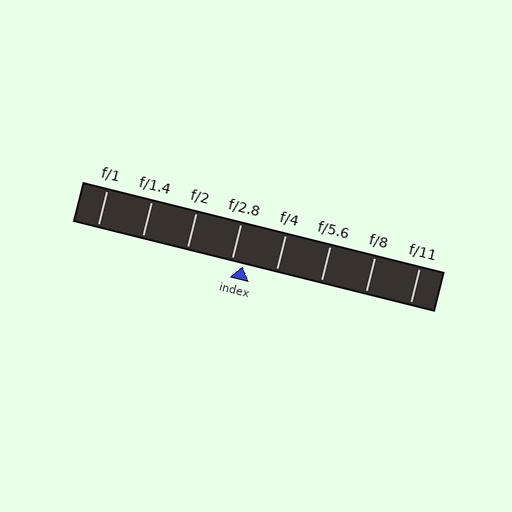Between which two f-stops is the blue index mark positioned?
The index mark is between f/2.8 and f/4.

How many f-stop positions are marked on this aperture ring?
There are 8 f-stop positions marked.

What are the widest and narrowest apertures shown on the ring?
The widest aperture shown is f/1 and the narrowest is f/11.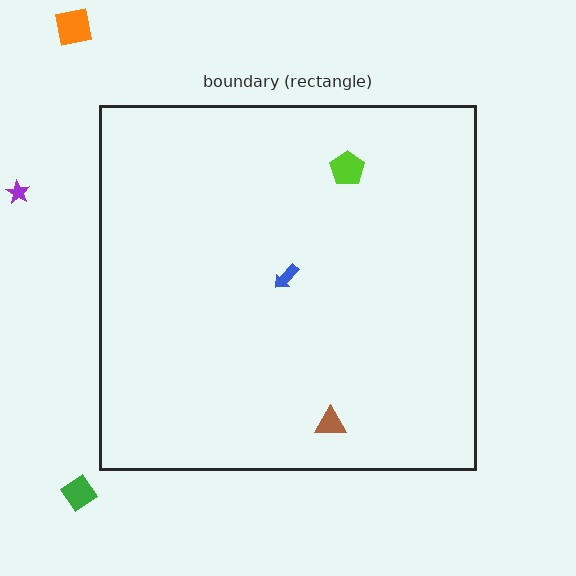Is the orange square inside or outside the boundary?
Outside.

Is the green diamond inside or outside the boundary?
Outside.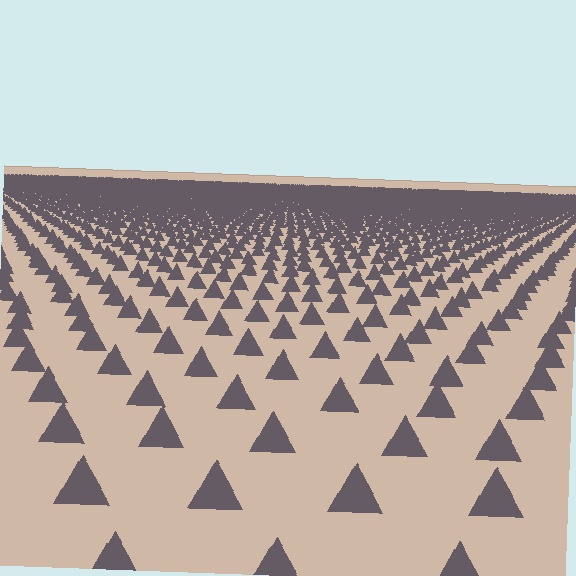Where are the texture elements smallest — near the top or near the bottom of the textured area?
Near the top.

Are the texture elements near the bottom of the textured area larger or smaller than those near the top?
Larger. Near the bottom, elements are closer to the viewer and appear at a bigger on-screen size.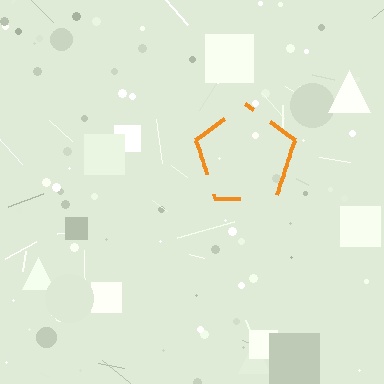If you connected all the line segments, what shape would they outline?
They would outline a pentagon.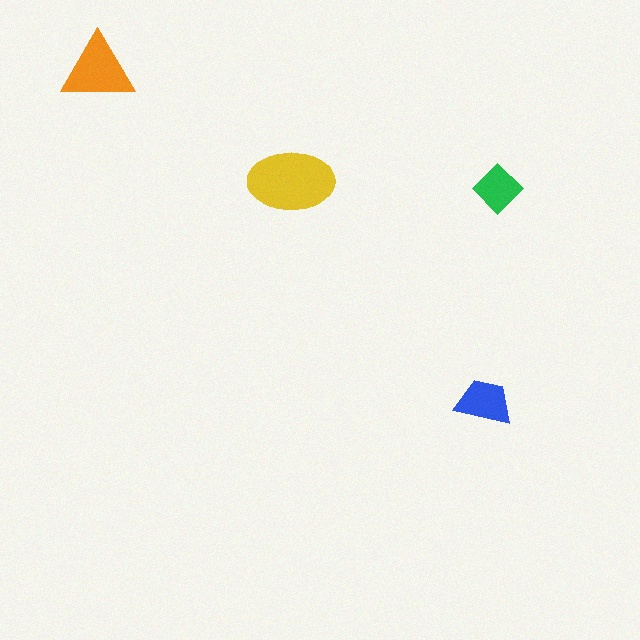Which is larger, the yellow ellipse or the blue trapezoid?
The yellow ellipse.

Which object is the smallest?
The green diamond.